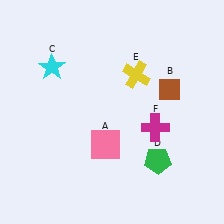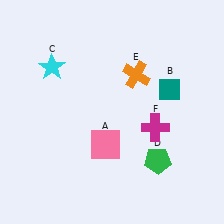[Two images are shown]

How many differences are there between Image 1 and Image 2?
There are 2 differences between the two images.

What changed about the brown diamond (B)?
In Image 1, B is brown. In Image 2, it changed to teal.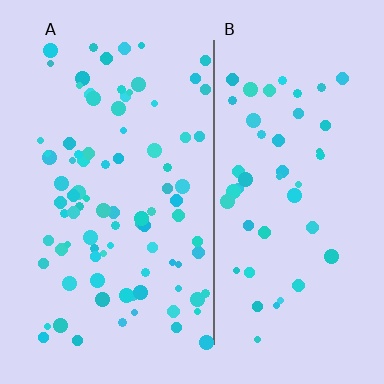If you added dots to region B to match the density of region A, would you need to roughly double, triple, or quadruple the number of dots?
Approximately double.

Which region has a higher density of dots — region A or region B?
A (the left).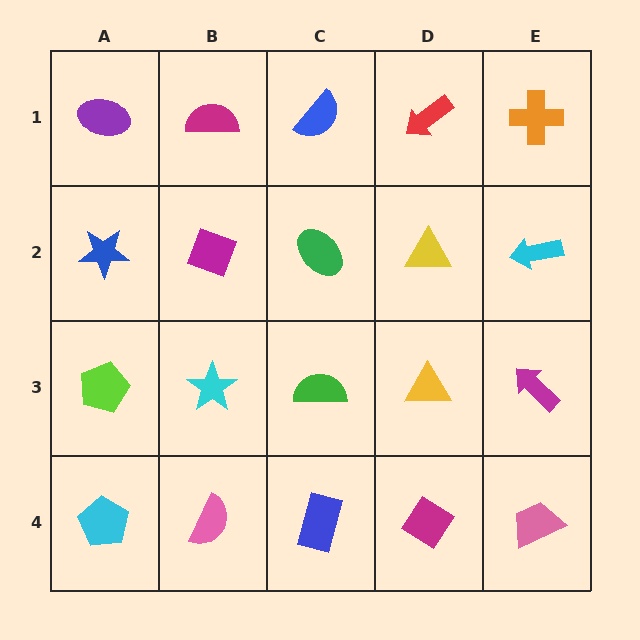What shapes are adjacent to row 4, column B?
A cyan star (row 3, column B), a cyan pentagon (row 4, column A), a blue rectangle (row 4, column C).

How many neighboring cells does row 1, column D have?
3.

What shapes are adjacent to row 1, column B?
A magenta diamond (row 2, column B), a purple ellipse (row 1, column A), a blue semicircle (row 1, column C).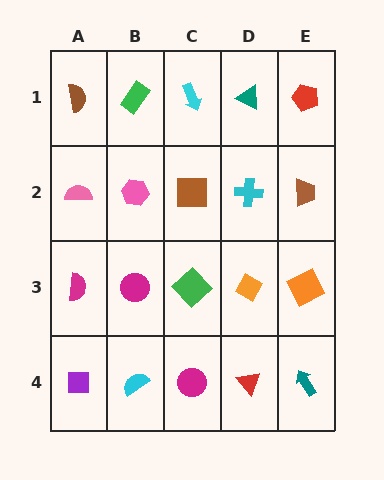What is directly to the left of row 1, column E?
A teal triangle.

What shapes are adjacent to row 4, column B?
A magenta circle (row 3, column B), a purple square (row 4, column A), a magenta circle (row 4, column C).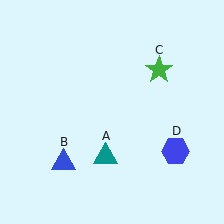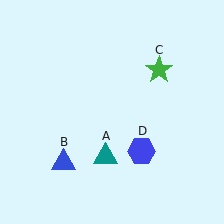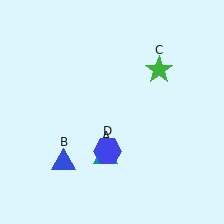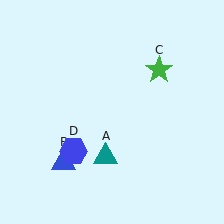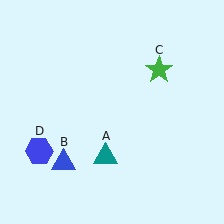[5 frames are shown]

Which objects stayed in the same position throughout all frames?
Teal triangle (object A) and blue triangle (object B) and green star (object C) remained stationary.